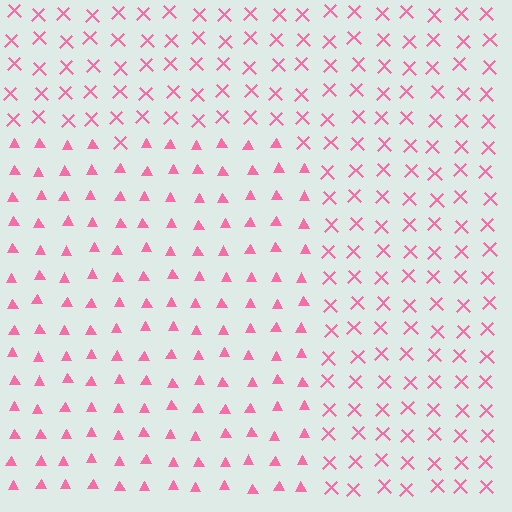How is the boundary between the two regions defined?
The boundary is defined by a change in element shape: triangles inside vs. X marks outside. All elements share the same color and spacing.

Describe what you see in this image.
The image is filled with small pink elements arranged in a uniform grid. A rectangle-shaped region contains triangles, while the surrounding area contains X marks. The boundary is defined purely by the change in element shape.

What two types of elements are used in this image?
The image uses triangles inside the rectangle region and X marks outside it.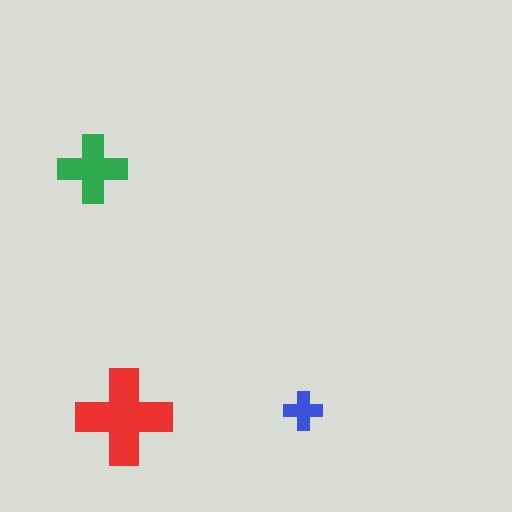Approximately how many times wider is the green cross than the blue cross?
About 2 times wider.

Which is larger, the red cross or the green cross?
The red one.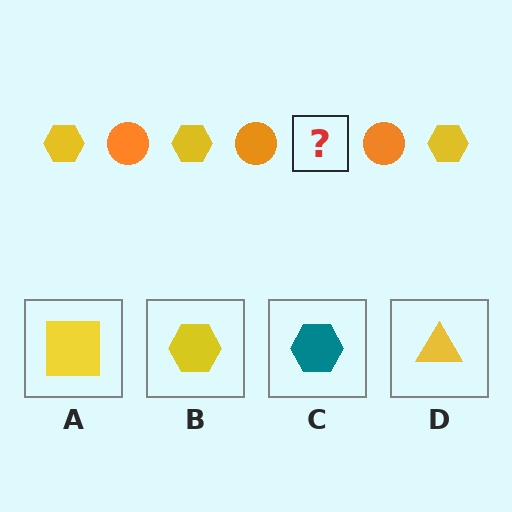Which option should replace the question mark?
Option B.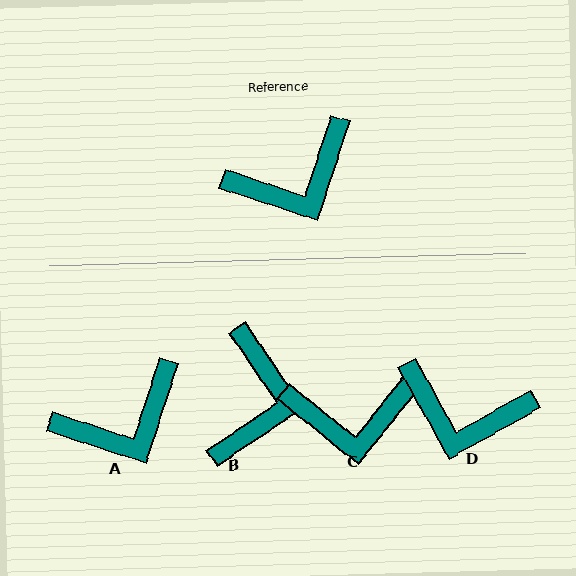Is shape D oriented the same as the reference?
No, it is off by about 43 degrees.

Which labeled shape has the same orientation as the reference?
A.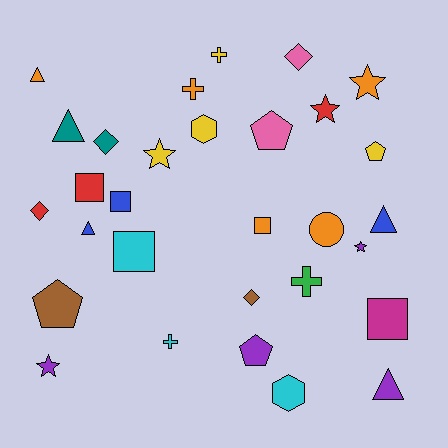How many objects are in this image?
There are 30 objects.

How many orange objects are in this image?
There are 5 orange objects.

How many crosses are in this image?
There are 4 crosses.